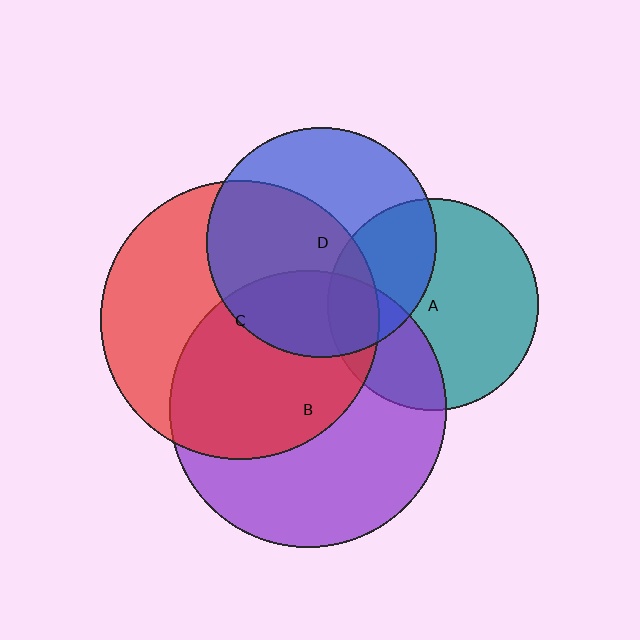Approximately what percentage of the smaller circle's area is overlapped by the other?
Approximately 15%.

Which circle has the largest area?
Circle C (red).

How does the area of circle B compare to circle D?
Approximately 1.5 times.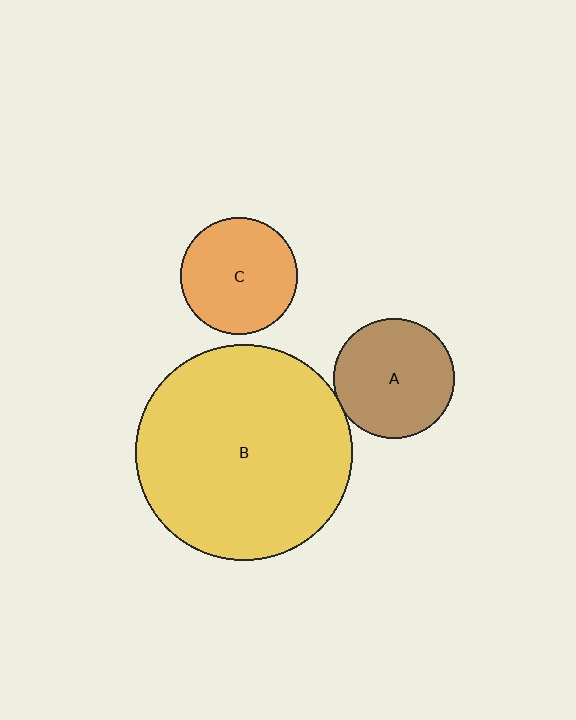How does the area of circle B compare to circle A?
Approximately 3.2 times.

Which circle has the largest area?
Circle B (yellow).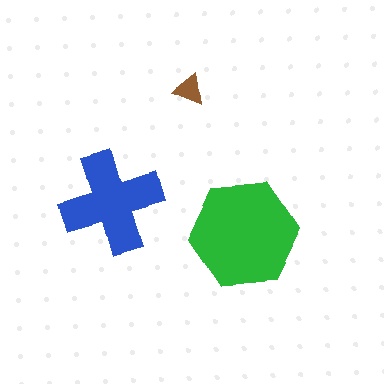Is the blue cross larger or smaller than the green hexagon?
Smaller.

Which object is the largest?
The green hexagon.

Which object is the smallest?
The brown triangle.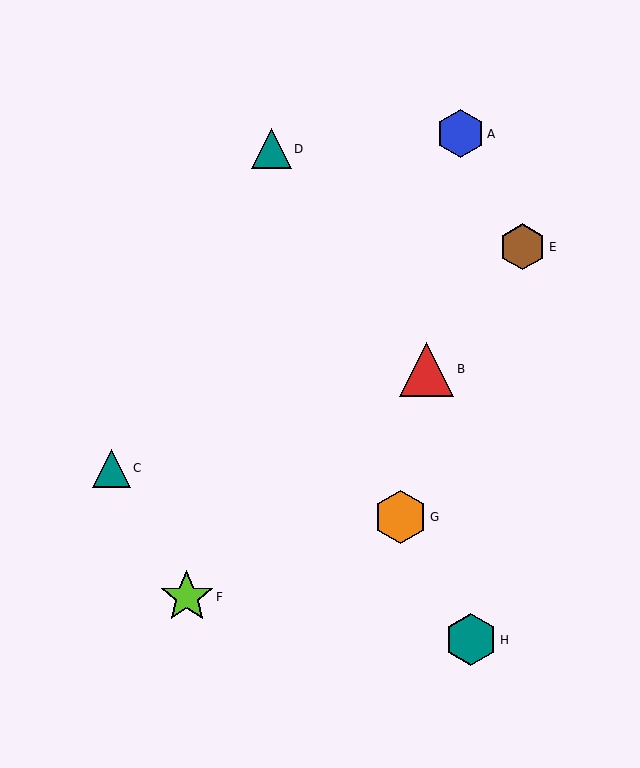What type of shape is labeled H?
Shape H is a teal hexagon.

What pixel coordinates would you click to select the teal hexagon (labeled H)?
Click at (471, 640) to select the teal hexagon H.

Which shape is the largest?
The red triangle (labeled B) is the largest.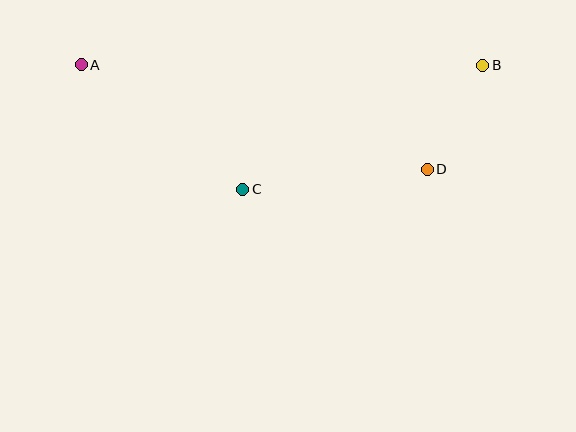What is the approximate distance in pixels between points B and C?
The distance between B and C is approximately 270 pixels.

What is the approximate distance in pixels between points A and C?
The distance between A and C is approximately 204 pixels.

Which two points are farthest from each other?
Points A and B are farthest from each other.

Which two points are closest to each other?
Points B and D are closest to each other.